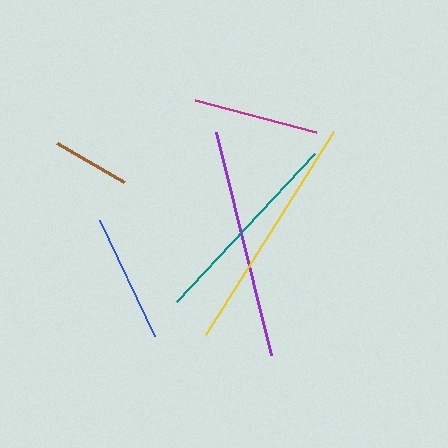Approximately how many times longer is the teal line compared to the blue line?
The teal line is approximately 1.6 times the length of the blue line.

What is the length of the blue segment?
The blue segment is approximately 128 pixels long.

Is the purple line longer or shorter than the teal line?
The purple line is longer than the teal line.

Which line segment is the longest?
The yellow line is the longest at approximately 240 pixels.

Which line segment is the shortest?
The brown line is the shortest at approximately 78 pixels.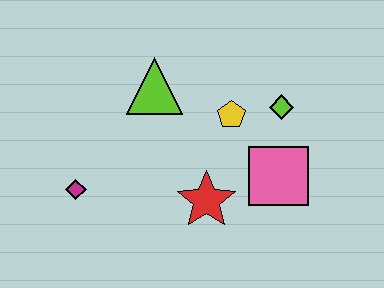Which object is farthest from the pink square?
The magenta diamond is farthest from the pink square.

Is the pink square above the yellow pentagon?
No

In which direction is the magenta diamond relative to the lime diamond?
The magenta diamond is to the left of the lime diamond.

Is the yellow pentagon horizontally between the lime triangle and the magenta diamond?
No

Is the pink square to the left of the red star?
No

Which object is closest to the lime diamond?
The yellow pentagon is closest to the lime diamond.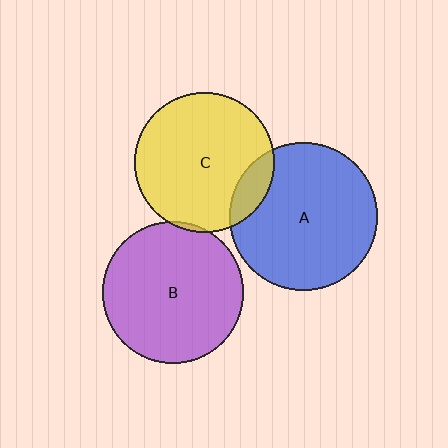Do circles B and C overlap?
Yes.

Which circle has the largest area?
Circle A (blue).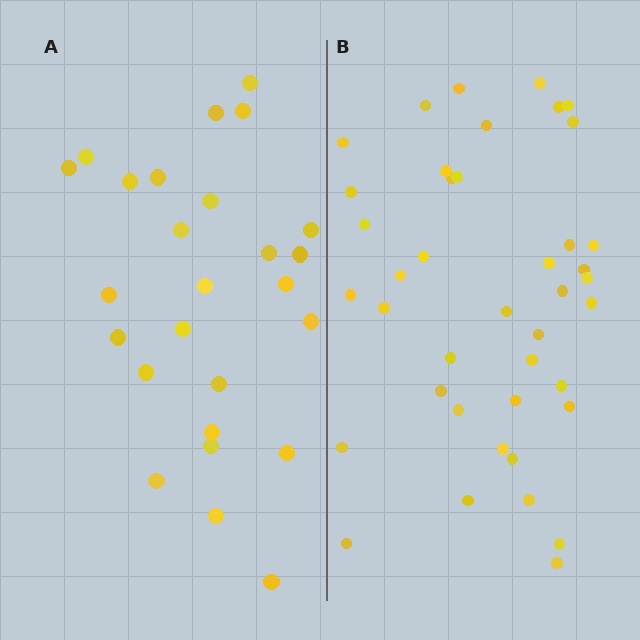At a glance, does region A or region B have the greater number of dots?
Region B (the right region) has more dots.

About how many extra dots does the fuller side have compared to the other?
Region B has approximately 15 more dots than region A.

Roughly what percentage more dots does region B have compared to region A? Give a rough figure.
About 60% more.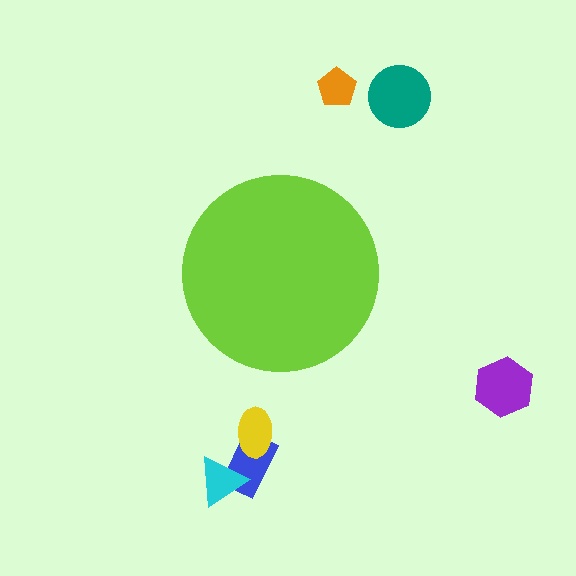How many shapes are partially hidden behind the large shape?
0 shapes are partially hidden.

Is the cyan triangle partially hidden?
No, the cyan triangle is fully visible.